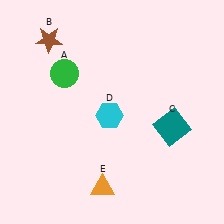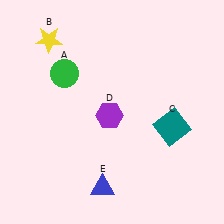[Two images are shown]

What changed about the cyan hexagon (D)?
In Image 1, D is cyan. In Image 2, it changed to purple.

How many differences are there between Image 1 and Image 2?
There are 3 differences between the two images.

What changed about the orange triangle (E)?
In Image 1, E is orange. In Image 2, it changed to blue.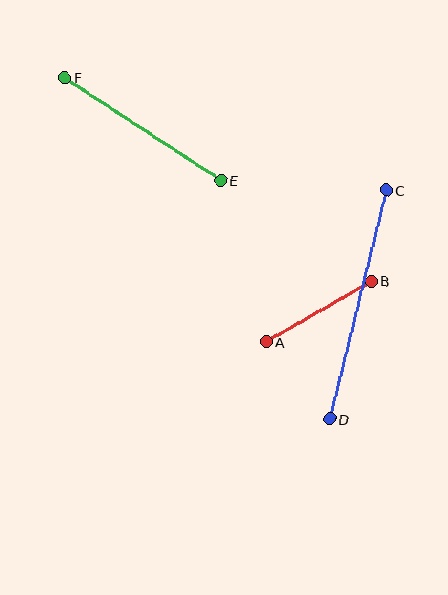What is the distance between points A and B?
The distance is approximately 121 pixels.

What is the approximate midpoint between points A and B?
The midpoint is at approximately (319, 312) pixels.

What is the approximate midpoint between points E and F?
The midpoint is at approximately (143, 129) pixels.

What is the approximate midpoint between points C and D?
The midpoint is at approximately (358, 305) pixels.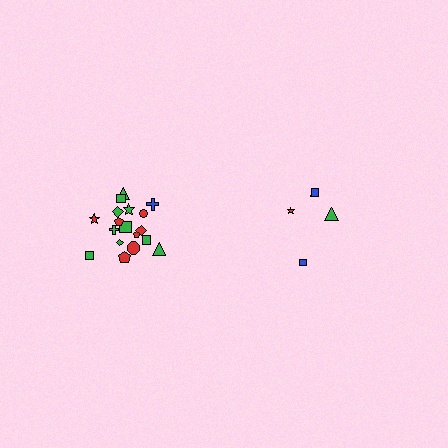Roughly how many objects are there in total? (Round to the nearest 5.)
Roughly 25 objects in total.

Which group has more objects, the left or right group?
The left group.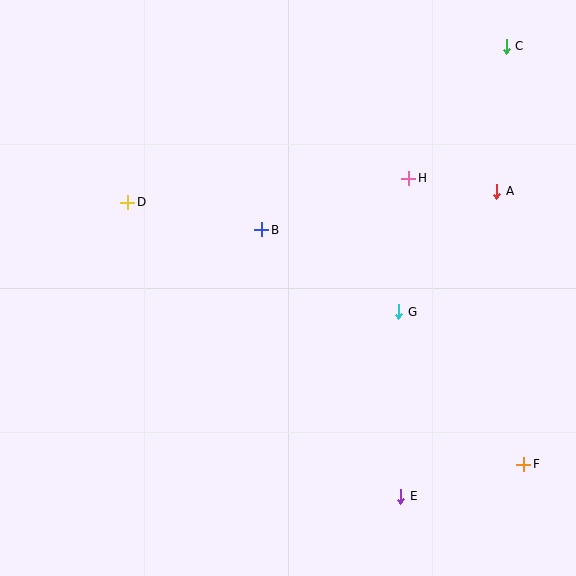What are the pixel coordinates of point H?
Point H is at (409, 178).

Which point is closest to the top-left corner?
Point D is closest to the top-left corner.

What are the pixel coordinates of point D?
Point D is at (128, 202).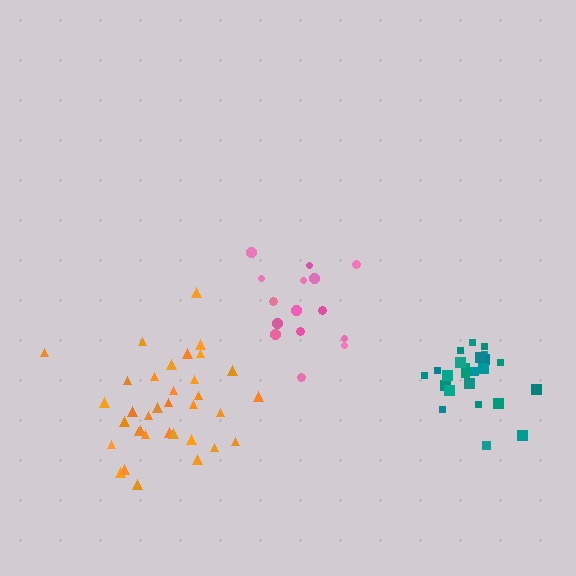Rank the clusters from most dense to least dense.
teal, orange, pink.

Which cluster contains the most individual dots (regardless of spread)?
Orange (35).